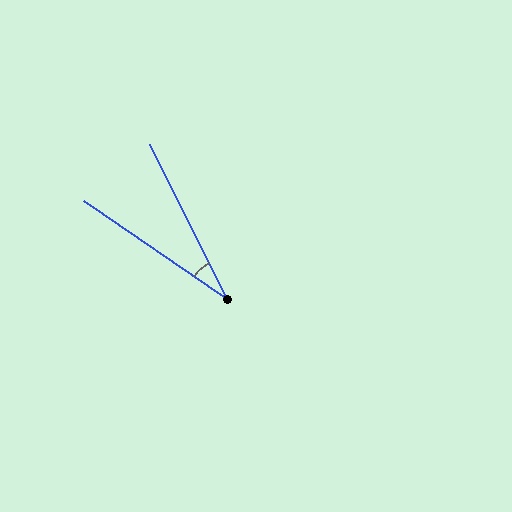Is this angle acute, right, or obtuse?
It is acute.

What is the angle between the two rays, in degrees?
Approximately 29 degrees.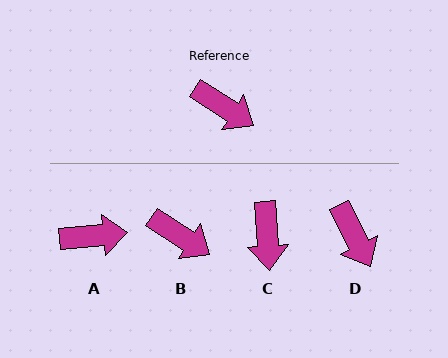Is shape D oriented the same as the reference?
No, it is off by about 31 degrees.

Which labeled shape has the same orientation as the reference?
B.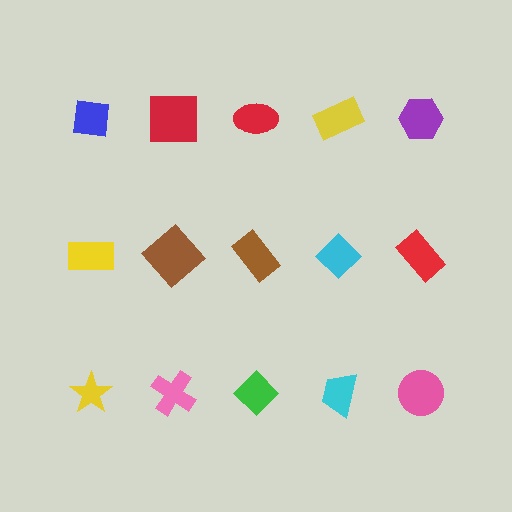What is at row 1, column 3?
A red ellipse.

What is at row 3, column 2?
A pink cross.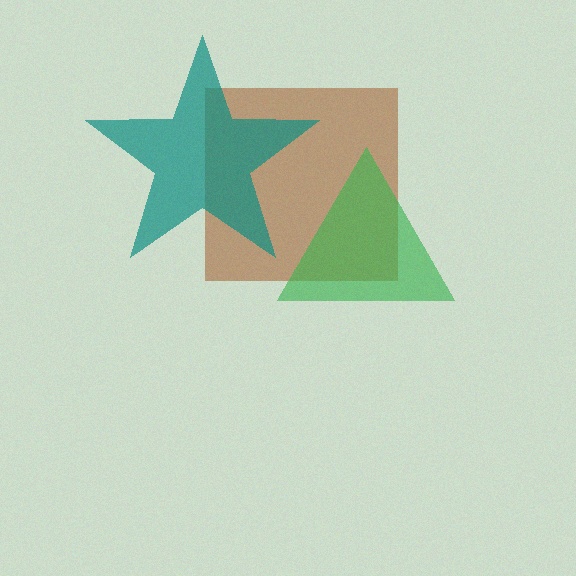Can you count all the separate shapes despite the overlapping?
Yes, there are 3 separate shapes.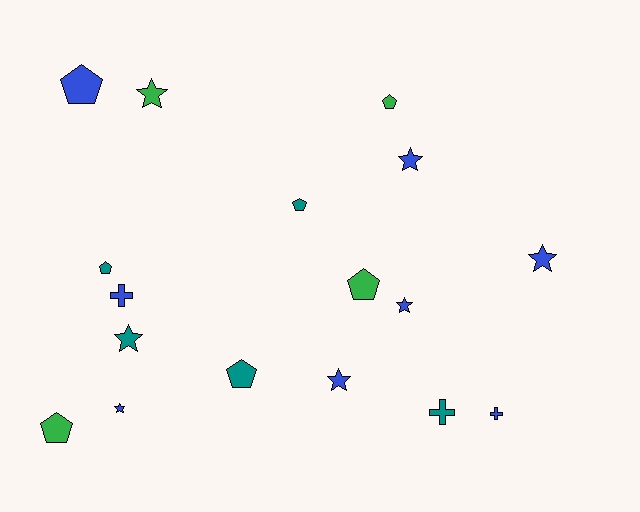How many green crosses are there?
There are no green crosses.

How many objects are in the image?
There are 17 objects.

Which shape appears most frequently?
Pentagon, with 7 objects.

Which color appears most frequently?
Blue, with 8 objects.